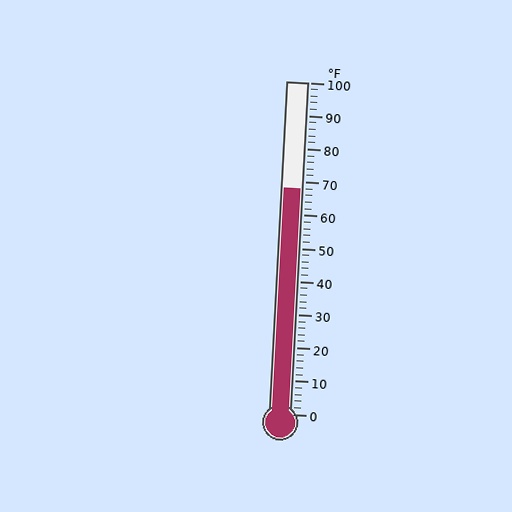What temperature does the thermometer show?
The thermometer shows approximately 68°F.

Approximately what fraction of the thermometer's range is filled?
The thermometer is filled to approximately 70% of its range.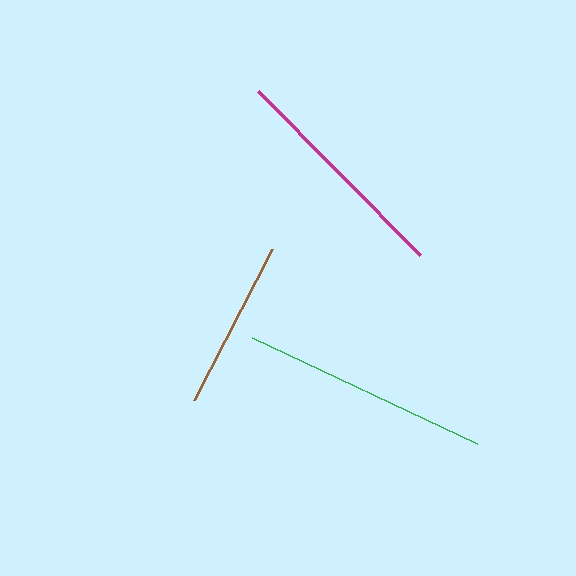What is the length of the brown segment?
The brown segment is approximately 169 pixels long.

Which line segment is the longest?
The green line is the longest at approximately 248 pixels.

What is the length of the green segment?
The green segment is approximately 248 pixels long.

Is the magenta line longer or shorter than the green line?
The green line is longer than the magenta line.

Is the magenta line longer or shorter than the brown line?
The magenta line is longer than the brown line.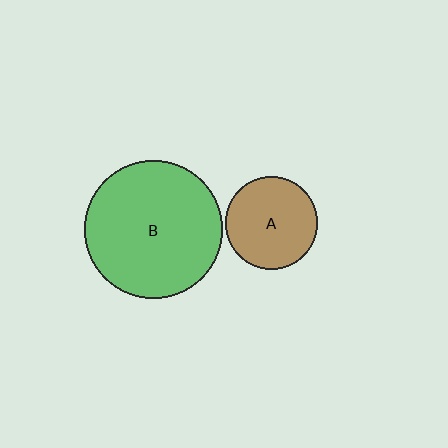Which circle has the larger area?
Circle B (green).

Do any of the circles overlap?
No, none of the circles overlap.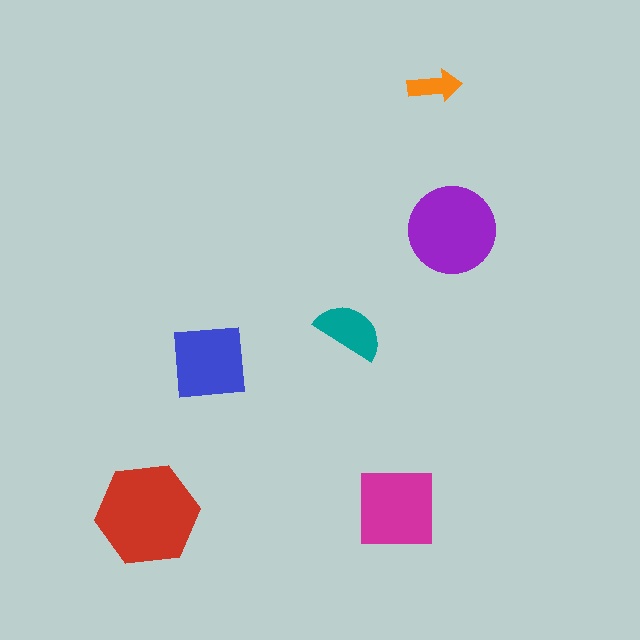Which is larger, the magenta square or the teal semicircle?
The magenta square.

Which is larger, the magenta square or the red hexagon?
The red hexagon.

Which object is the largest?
The red hexagon.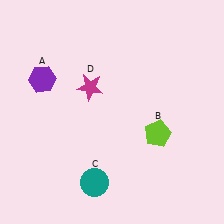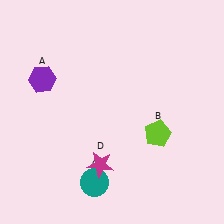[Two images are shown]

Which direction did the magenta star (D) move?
The magenta star (D) moved down.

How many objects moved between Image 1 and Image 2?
1 object moved between the two images.